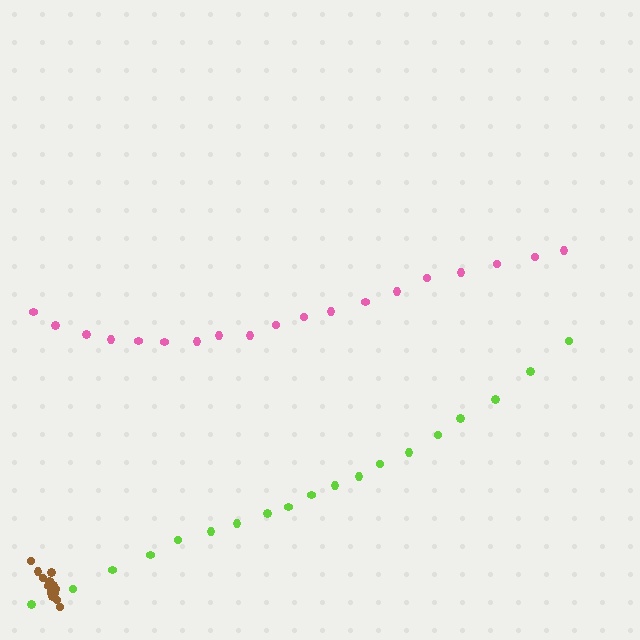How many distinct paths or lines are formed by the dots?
There are 3 distinct paths.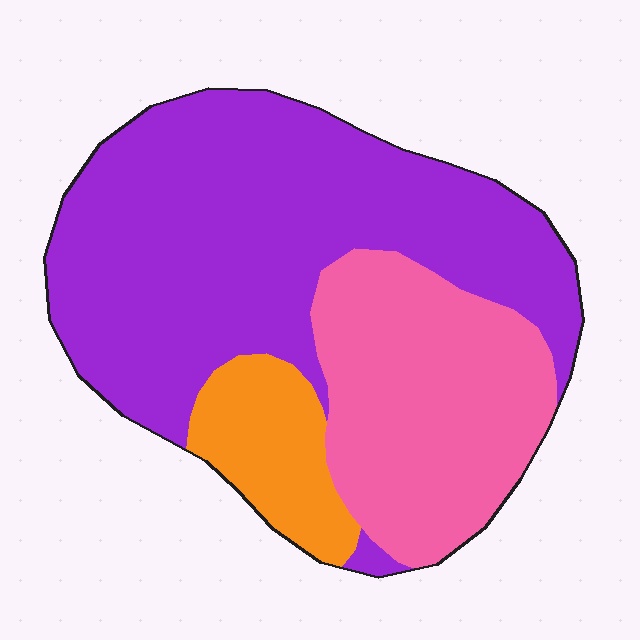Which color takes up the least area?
Orange, at roughly 10%.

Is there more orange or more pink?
Pink.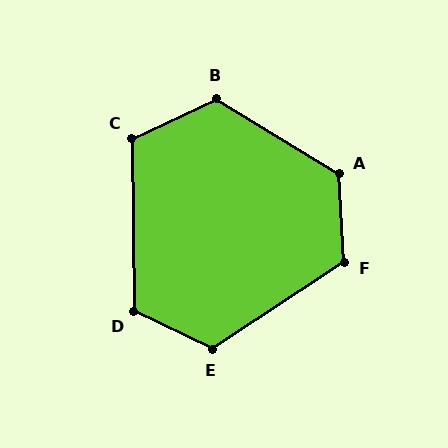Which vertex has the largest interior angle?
A, at approximately 124 degrees.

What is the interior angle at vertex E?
Approximately 121 degrees (obtuse).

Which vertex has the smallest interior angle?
C, at approximately 115 degrees.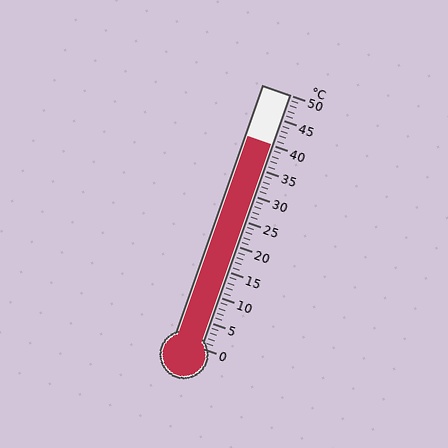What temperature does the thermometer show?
The thermometer shows approximately 40°C.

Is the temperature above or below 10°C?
The temperature is above 10°C.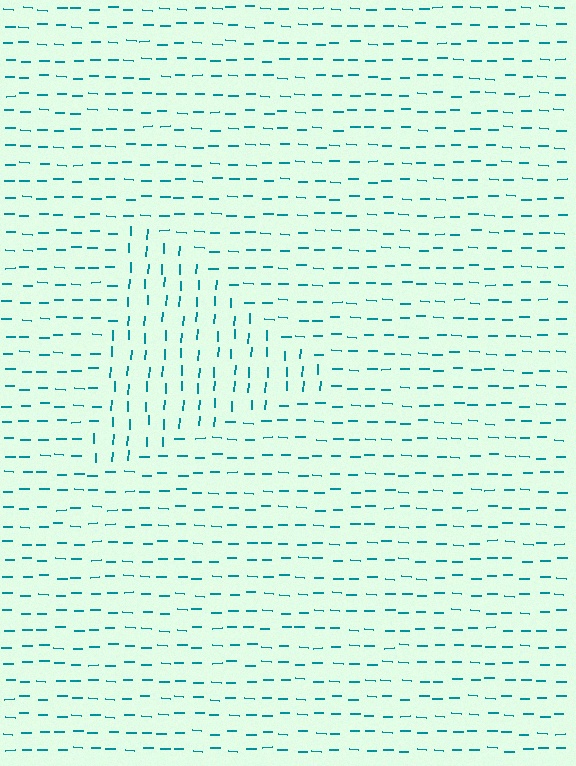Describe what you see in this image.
The image is filled with small teal line segments. A triangle region in the image has lines oriented differently from the surrounding lines, creating a visible texture boundary.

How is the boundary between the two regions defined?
The boundary is defined purely by a change in line orientation (approximately 89 degrees difference). All lines are the same color and thickness.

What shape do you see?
I see a triangle.